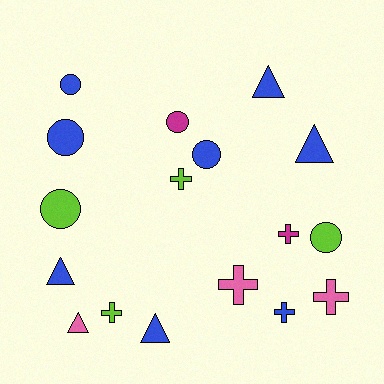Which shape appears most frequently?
Circle, with 6 objects.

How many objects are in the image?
There are 17 objects.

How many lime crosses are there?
There are 2 lime crosses.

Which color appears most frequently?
Blue, with 8 objects.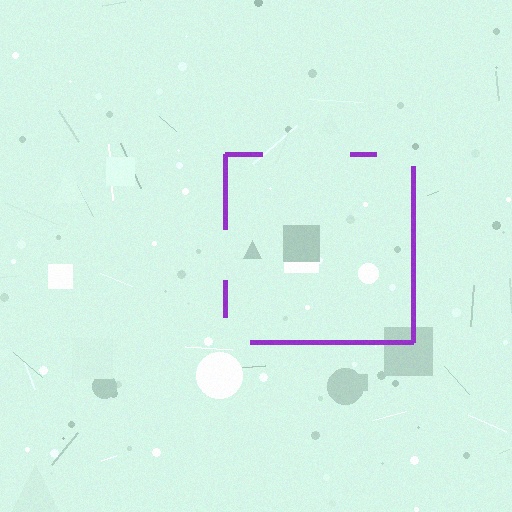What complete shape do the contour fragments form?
The contour fragments form a square.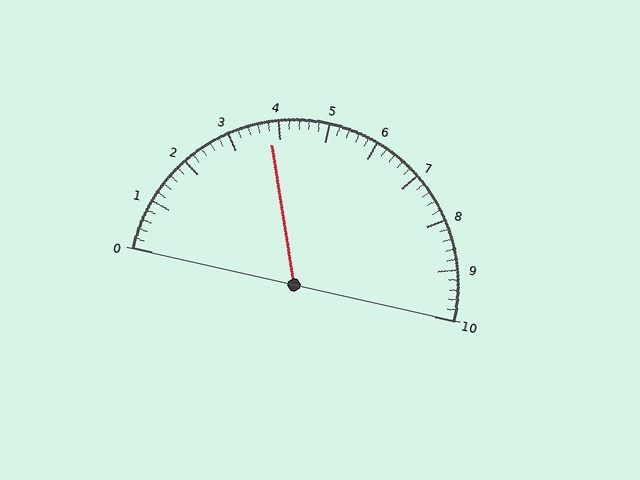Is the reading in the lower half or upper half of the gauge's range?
The reading is in the lower half of the range (0 to 10).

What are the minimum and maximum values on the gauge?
The gauge ranges from 0 to 10.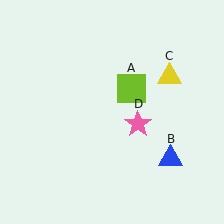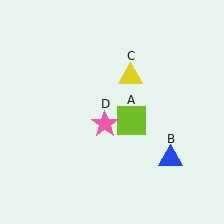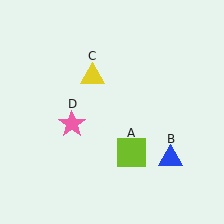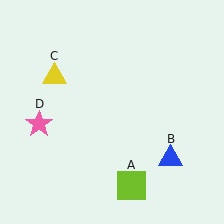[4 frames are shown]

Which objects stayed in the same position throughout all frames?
Blue triangle (object B) remained stationary.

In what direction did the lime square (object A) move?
The lime square (object A) moved down.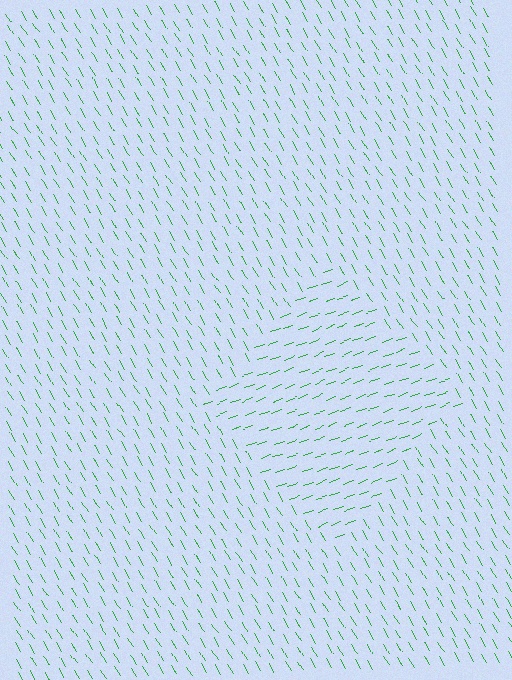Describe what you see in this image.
The image is filled with small green line segments. A diamond region in the image has lines oriented differently from the surrounding lines, creating a visible texture boundary.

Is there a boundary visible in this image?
Yes, there is a texture boundary formed by a change in line orientation.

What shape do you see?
I see a diamond.